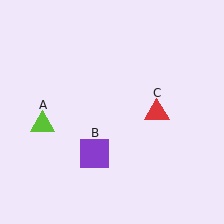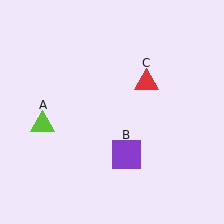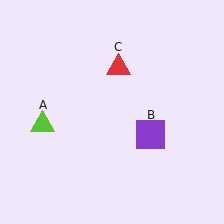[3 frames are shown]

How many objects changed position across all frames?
2 objects changed position: purple square (object B), red triangle (object C).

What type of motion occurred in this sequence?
The purple square (object B), red triangle (object C) rotated counterclockwise around the center of the scene.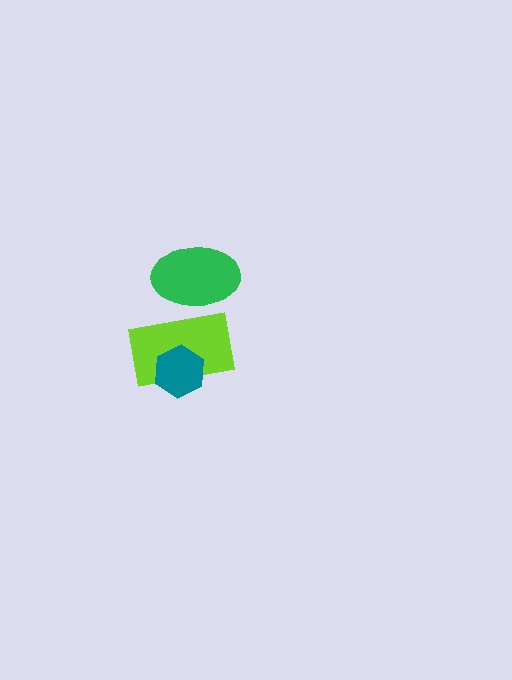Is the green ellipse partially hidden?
No, no other shape covers it.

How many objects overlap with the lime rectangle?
2 objects overlap with the lime rectangle.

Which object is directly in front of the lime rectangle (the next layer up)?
The teal hexagon is directly in front of the lime rectangle.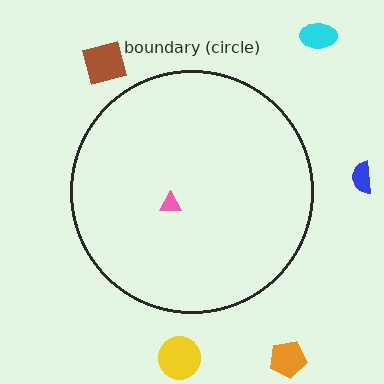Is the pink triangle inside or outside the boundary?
Inside.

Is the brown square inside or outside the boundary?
Outside.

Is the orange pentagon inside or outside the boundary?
Outside.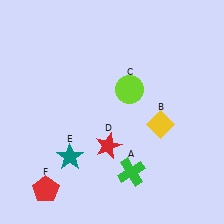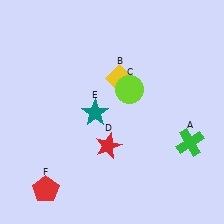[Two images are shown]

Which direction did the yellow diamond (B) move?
The yellow diamond (B) moved up.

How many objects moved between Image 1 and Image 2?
3 objects moved between the two images.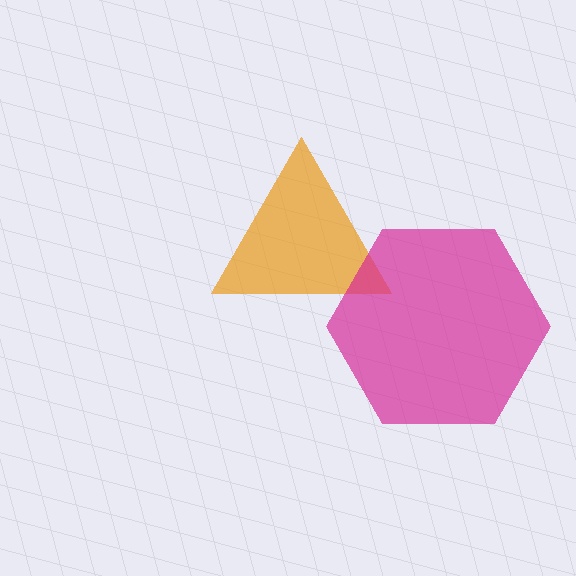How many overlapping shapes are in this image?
There are 2 overlapping shapes in the image.